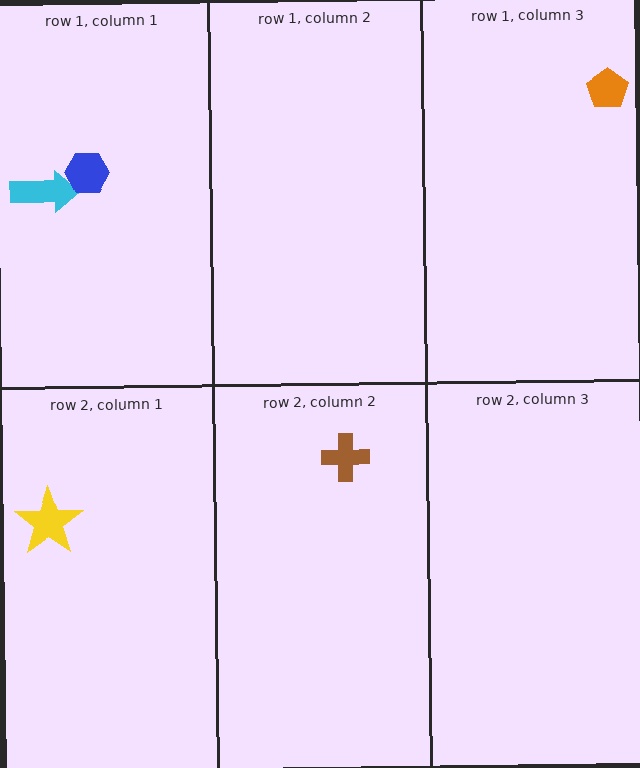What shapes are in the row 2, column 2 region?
The brown cross.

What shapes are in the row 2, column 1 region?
The yellow star.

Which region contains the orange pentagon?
The row 1, column 3 region.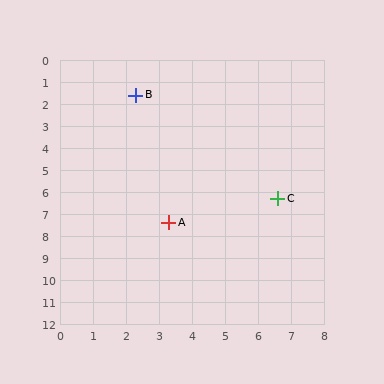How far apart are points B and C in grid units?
Points B and C are about 6.4 grid units apart.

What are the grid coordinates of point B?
Point B is at approximately (2.3, 1.6).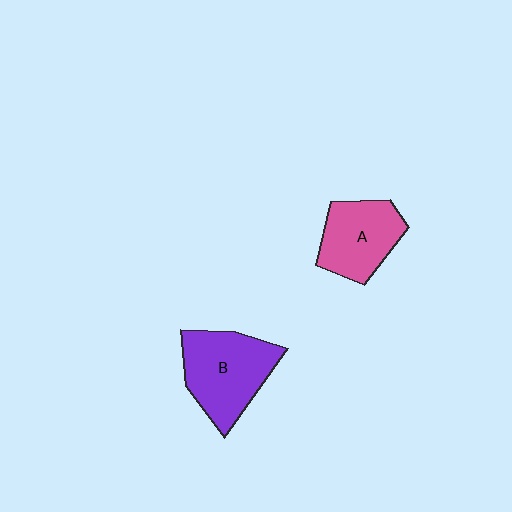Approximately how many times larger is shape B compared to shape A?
Approximately 1.3 times.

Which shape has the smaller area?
Shape A (pink).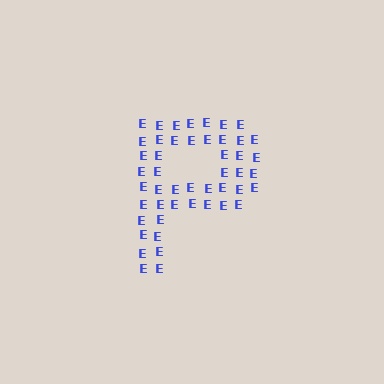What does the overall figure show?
The overall figure shows the letter P.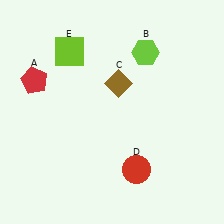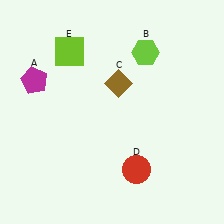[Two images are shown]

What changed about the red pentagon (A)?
In Image 1, A is red. In Image 2, it changed to magenta.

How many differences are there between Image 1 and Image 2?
There is 1 difference between the two images.